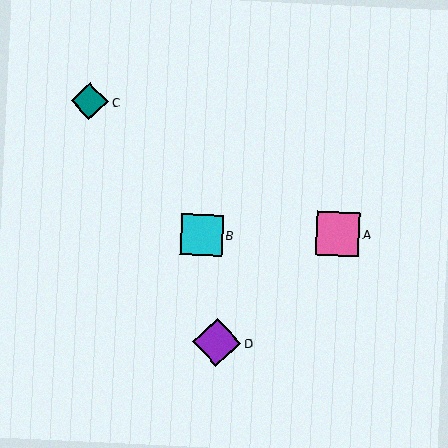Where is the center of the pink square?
The center of the pink square is at (338, 234).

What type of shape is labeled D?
Shape D is a purple diamond.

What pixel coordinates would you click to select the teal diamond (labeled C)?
Click at (90, 101) to select the teal diamond C.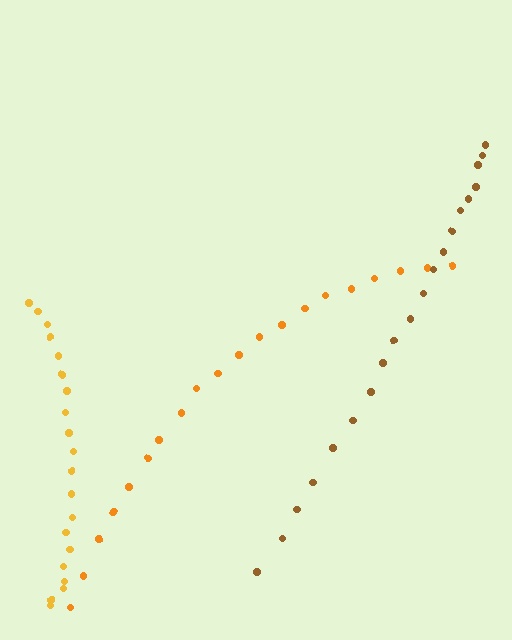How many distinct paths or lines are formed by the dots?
There are 3 distinct paths.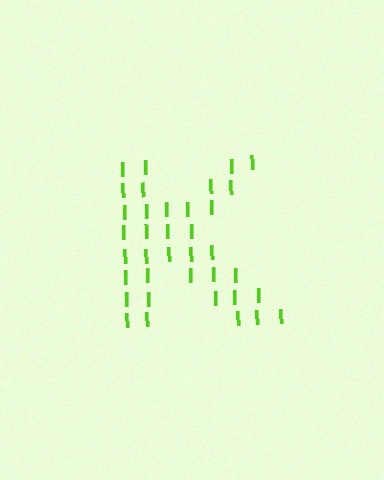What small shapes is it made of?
It is made of small letter I's.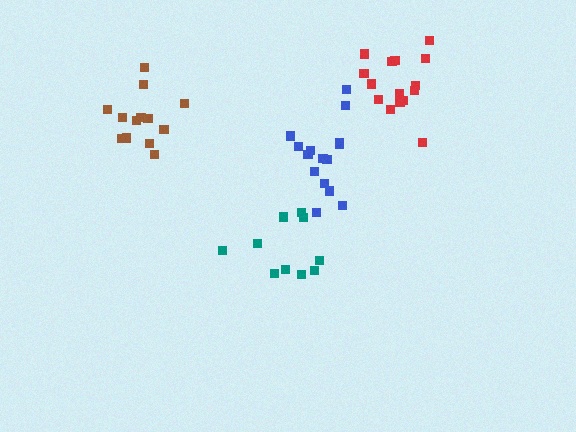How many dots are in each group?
Group 1: 15 dots, Group 2: 10 dots, Group 3: 15 dots, Group 4: 13 dots (53 total).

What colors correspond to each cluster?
The clusters are colored: red, teal, blue, brown.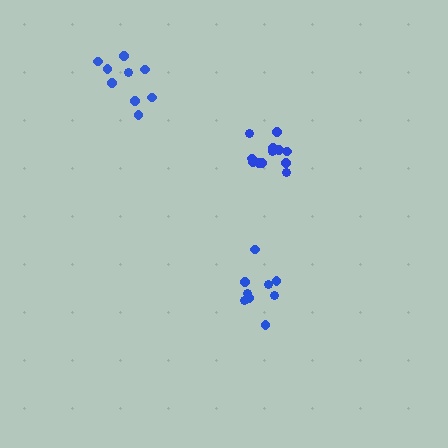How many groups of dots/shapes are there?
There are 3 groups.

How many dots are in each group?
Group 1: 9 dots, Group 2: 9 dots, Group 3: 12 dots (30 total).